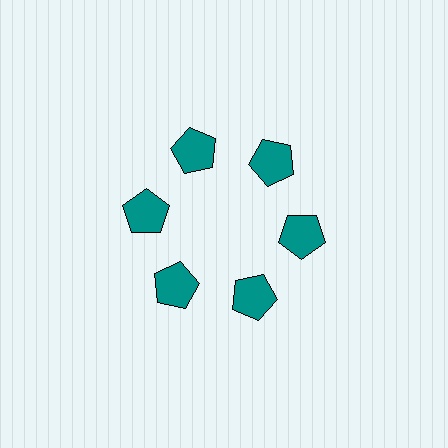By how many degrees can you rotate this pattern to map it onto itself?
The pattern maps onto itself every 60 degrees of rotation.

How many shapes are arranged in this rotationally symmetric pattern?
There are 6 shapes, arranged in 6 groups of 1.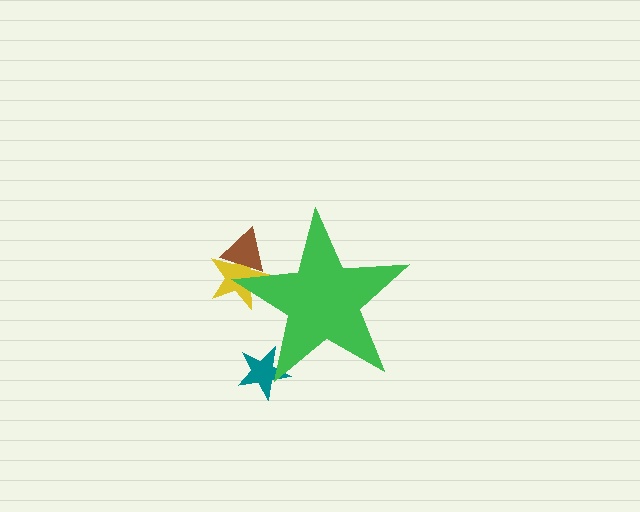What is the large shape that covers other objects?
A green star.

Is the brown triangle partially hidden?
Yes, the brown triangle is partially hidden behind the green star.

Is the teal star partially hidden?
Yes, the teal star is partially hidden behind the green star.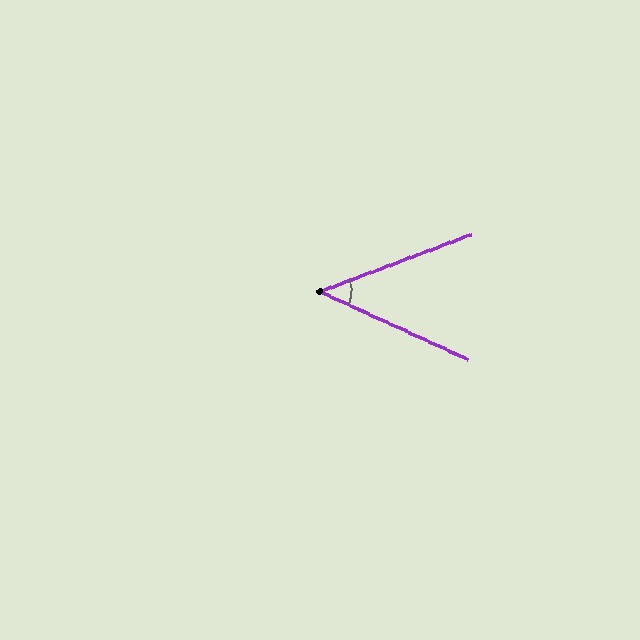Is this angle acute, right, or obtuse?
It is acute.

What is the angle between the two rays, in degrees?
Approximately 45 degrees.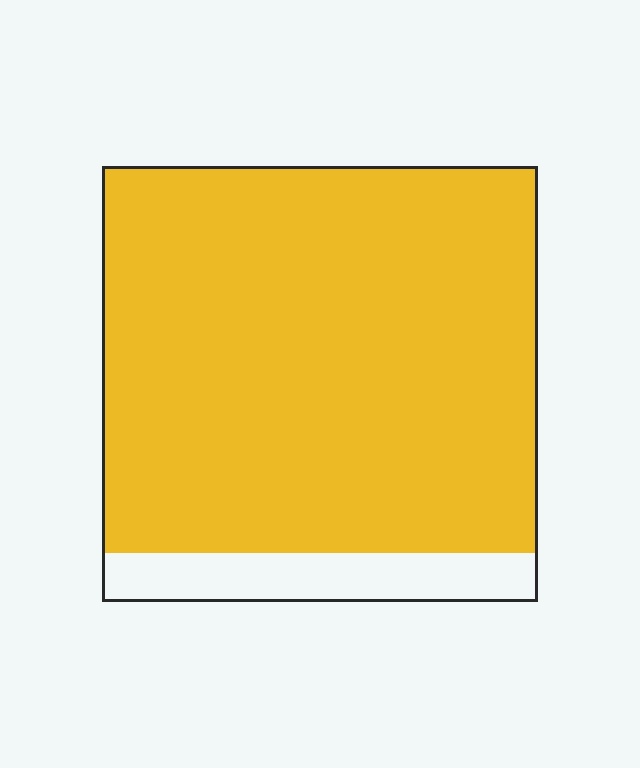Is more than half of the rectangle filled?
Yes.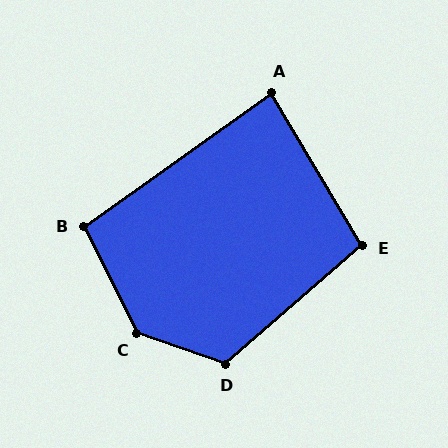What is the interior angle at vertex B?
Approximately 99 degrees (obtuse).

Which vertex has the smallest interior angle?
A, at approximately 85 degrees.